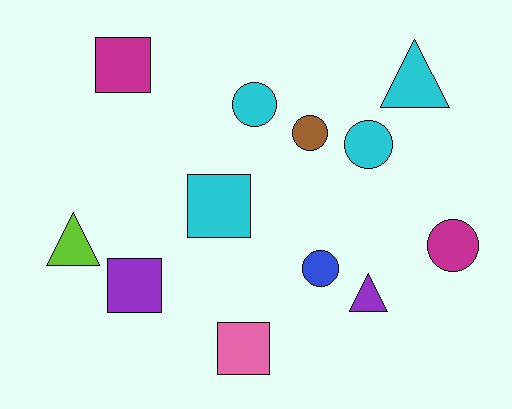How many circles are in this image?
There are 5 circles.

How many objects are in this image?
There are 12 objects.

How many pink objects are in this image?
There is 1 pink object.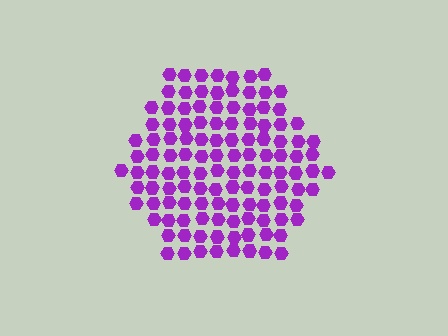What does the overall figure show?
The overall figure shows a hexagon.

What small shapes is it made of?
It is made of small hexagons.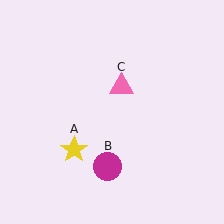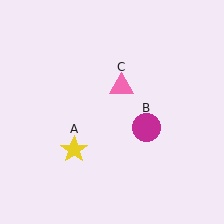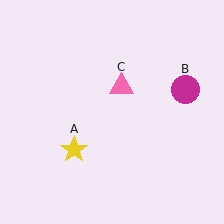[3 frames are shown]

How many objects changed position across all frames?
1 object changed position: magenta circle (object B).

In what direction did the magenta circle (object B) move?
The magenta circle (object B) moved up and to the right.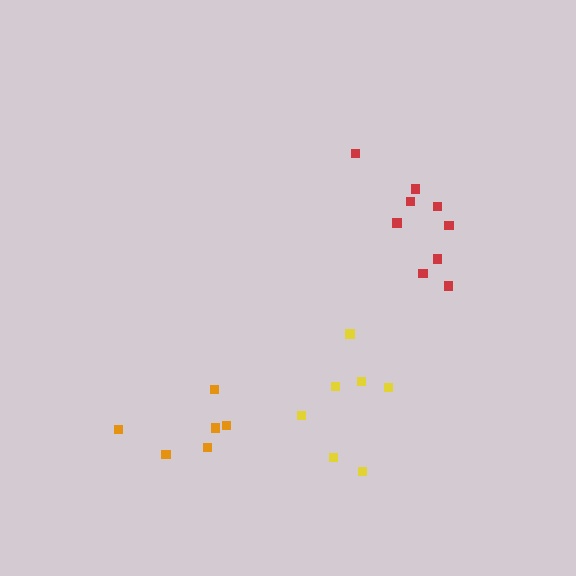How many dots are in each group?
Group 1: 9 dots, Group 2: 7 dots, Group 3: 6 dots (22 total).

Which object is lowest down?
The orange cluster is bottommost.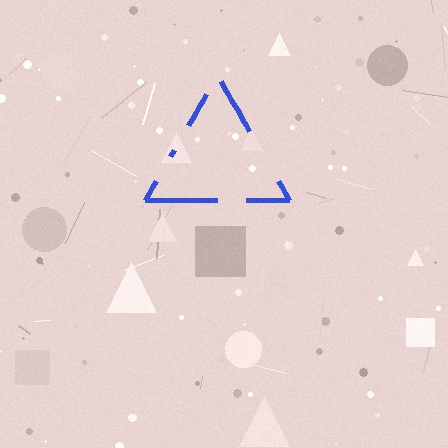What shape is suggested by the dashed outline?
The dashed outline suggests a triangle.